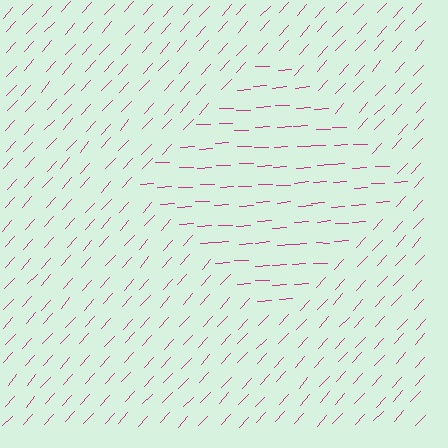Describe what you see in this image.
The image is filled with small magenta line segments. A diamond region in the image has lines oriented differently from the surrounding lines, creating a visible texture boundary.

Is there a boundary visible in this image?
Yes, there is a texture boundary formed by a change in line orientation.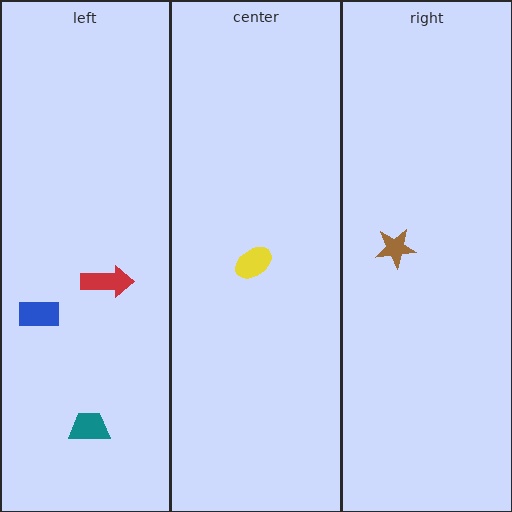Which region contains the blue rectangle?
The left region.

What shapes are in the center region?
The yellow ellipse.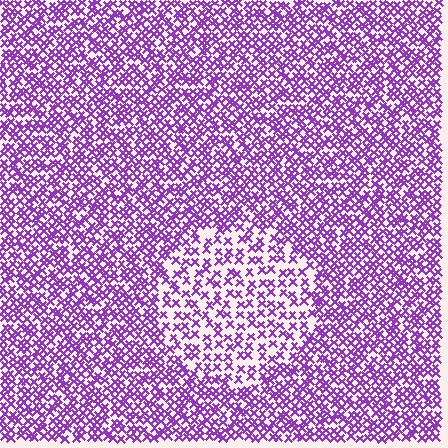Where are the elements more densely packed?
The elements are more densely packed outside the circle boundary.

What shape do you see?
I see a circle.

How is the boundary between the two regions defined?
The boundary is defined by a change in element density (approximately 1.8x ratio). All elements are the same color, size, and shape.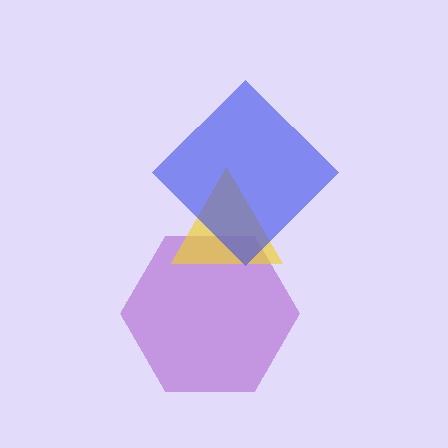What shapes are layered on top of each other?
The layered shapes are: a purple hexagon, a yellow triangle, a blue diamond.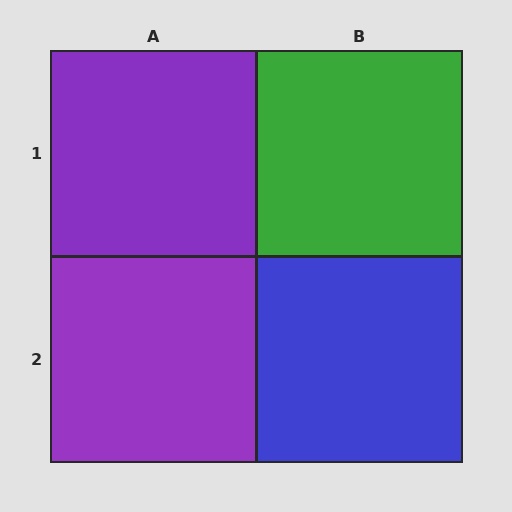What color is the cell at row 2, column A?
Purple.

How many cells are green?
1 cell is green.